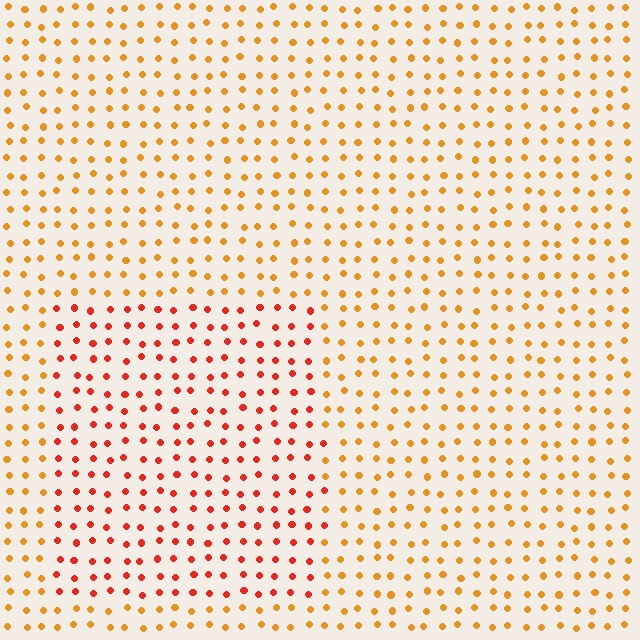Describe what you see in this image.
The image is filled with small orange elements in a uniform arrangement. A rectangle-shaped region is visible where the elements are tinted to a slightly different hue, forming a subtle color boundary.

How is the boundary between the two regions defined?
The boundary is defined purely by a slight shift in hue (about 34 degrees). Spacing, size, and orientation are identical on both sides.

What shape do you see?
I see a rectangle.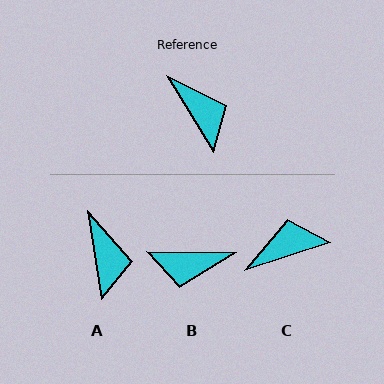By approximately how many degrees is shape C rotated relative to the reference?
Approximately 77 degrees counter-clockwise.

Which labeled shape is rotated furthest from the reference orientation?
B, about 122 degrees away.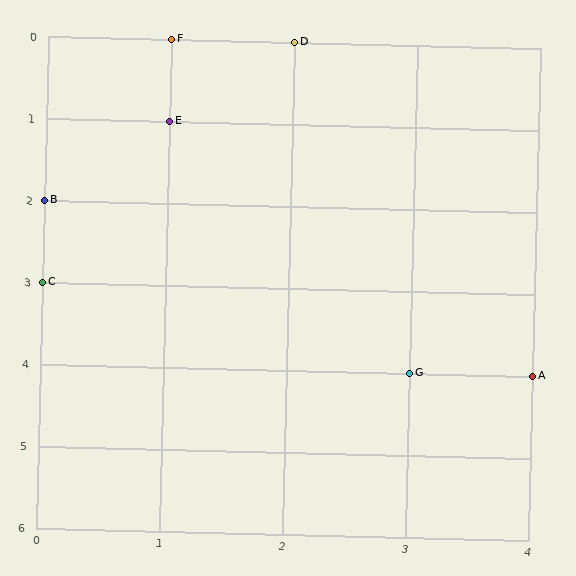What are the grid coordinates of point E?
Point E is at grid coordinates (1, 1).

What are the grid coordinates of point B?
Point B is at grid coordinates (0, 2).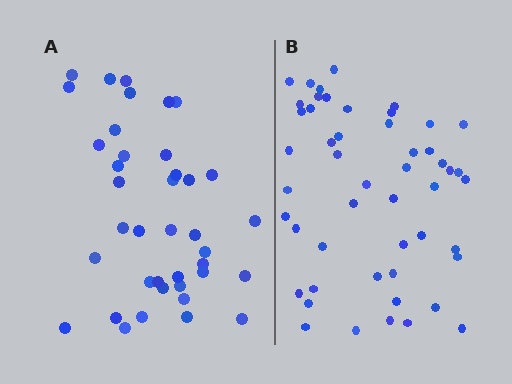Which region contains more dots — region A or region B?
Region B (the right region) has more dots.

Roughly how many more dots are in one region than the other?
Region B has roughly 12 or so more dots than region A.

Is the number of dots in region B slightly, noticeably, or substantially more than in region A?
Region B has noticeably more, but not dramatically so. The ratio is roughly 1.3 to 1.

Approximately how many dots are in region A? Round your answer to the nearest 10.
About 40 dots. (The exact count is 39, which rounds to 40.)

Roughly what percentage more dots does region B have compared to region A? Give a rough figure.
About 30% more.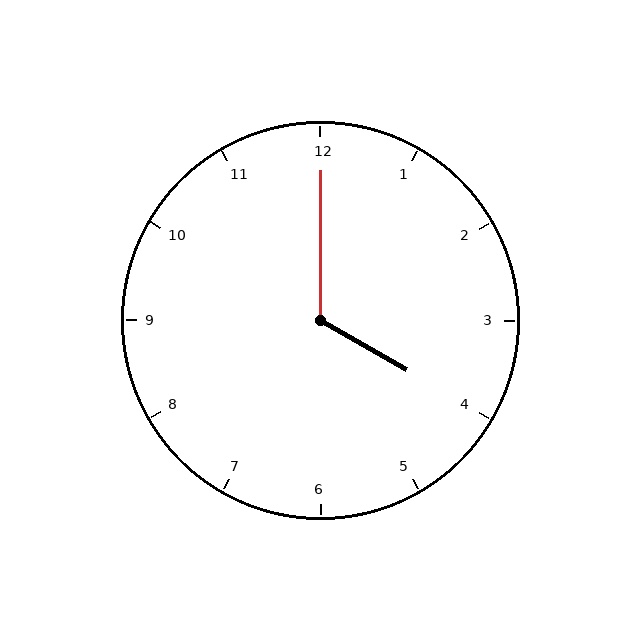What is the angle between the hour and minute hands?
Approximately 120 degrees.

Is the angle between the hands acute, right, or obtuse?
It is obtuse.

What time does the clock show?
4:00.